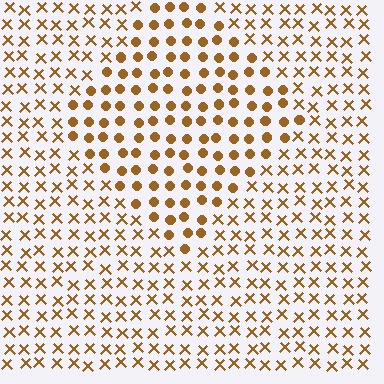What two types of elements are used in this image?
The image uses circles inside the diamond region and X marks outside it.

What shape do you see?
I see a diamond.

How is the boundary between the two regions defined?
The boundary is defined by a change in element shape: circles inside vs. X marks outside. All elements share the same color and spacing.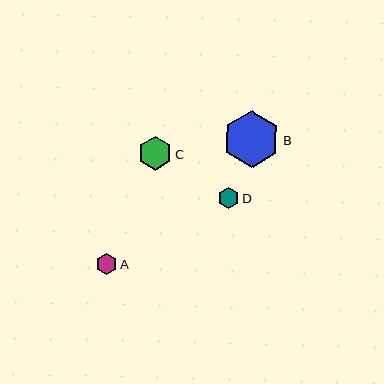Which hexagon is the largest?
Hexagon B is the largest with a size of approximately 57 pixels.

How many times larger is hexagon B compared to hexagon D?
Hexagon B is approximately 2.7 times the size of hexagon D.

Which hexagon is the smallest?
Hexagon D is the smallest with a size of approximately 21 pixels.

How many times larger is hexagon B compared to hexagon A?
Hexagon B is approximately 2.6 times the size of hexagon A.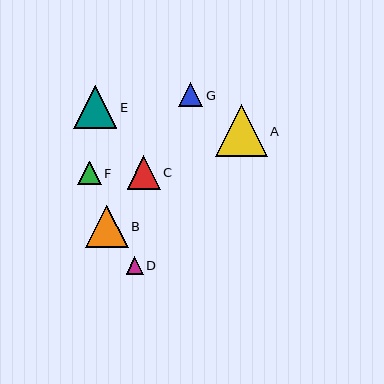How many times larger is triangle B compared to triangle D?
Triangle B is approximately 2.5 times the size of triangle D.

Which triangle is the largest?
Triangle A is the largest with a size of approximately 51 pixels.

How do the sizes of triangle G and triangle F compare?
Triangle G and triangle F are approximately the same size.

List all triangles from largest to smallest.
From largest to smallest: A, E, B, C, G, F, D.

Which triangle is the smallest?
Triangle D is the smallest with a size of approximately 17 pixels.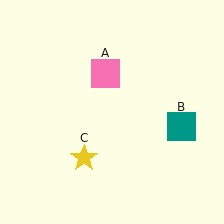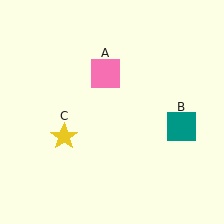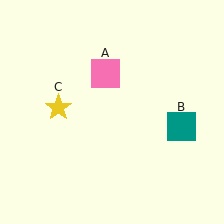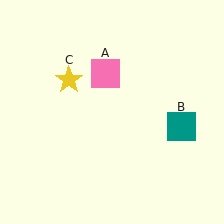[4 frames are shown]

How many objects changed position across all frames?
1 object changed position: yellow star (object C).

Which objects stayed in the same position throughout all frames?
Pink square (object A) and teal square (object B) remained stationary.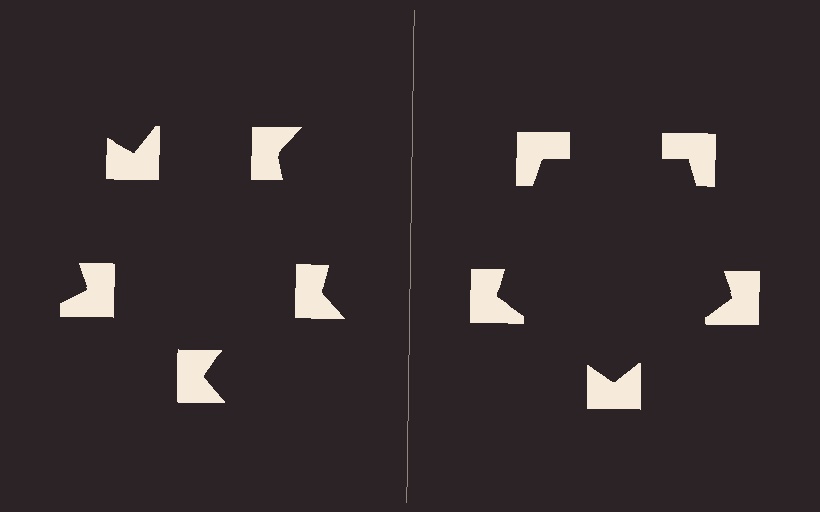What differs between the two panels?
The notched squares are positioned identically on both sides; only the wedge orientations differ. On the right they align to a pentagon; on the left they are misaligned.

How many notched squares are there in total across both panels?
10 — 5 on each side.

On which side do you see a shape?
An illusory pentagon appears on the right side. On the left side the wedge cuts are rotated, so no coherent shape forms.